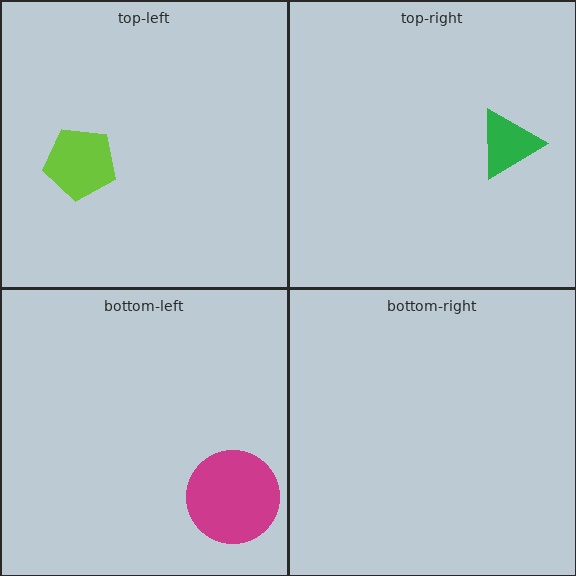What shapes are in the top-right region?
The green triangle.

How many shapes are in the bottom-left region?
1.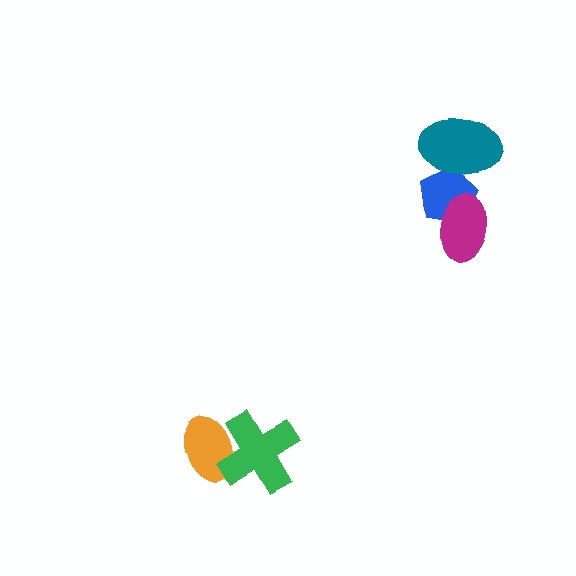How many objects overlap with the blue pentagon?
2 objects overlap with the blue pentagon.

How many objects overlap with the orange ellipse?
1 object overlaps with the orange ellipse.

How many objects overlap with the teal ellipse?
1 object overlaps with the teal ellipse.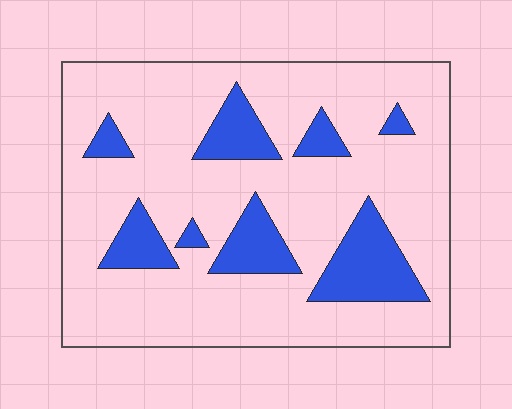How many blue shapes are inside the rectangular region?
8.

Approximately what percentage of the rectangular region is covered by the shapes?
Approximately 20%.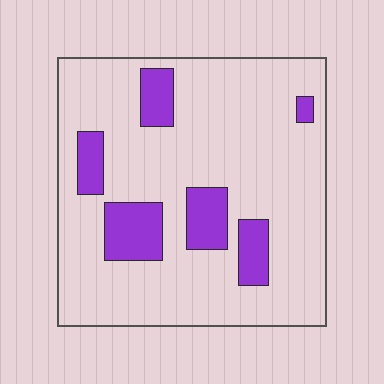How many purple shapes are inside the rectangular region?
6.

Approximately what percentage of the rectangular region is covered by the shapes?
Approximately 15%.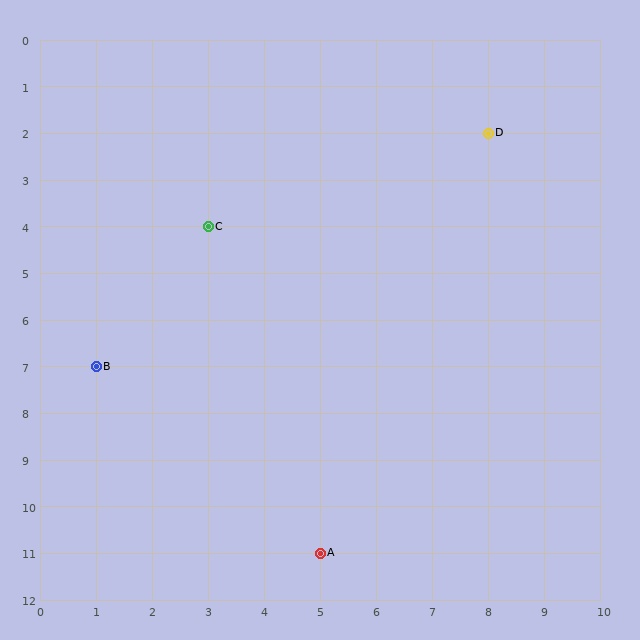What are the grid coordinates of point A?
Point A is at grid coordinates (5, 11).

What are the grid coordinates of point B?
Point B is at grid coordinates (1, 7).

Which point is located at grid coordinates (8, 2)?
Point D is at (8, 2).